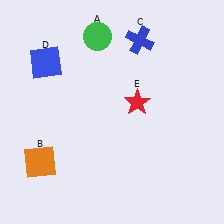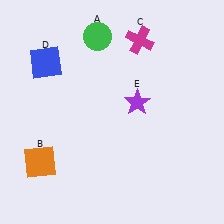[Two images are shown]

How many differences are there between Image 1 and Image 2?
There are 2 differences between the two images.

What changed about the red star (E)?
In Image 1, E is red. In Image 2, it changed to purple.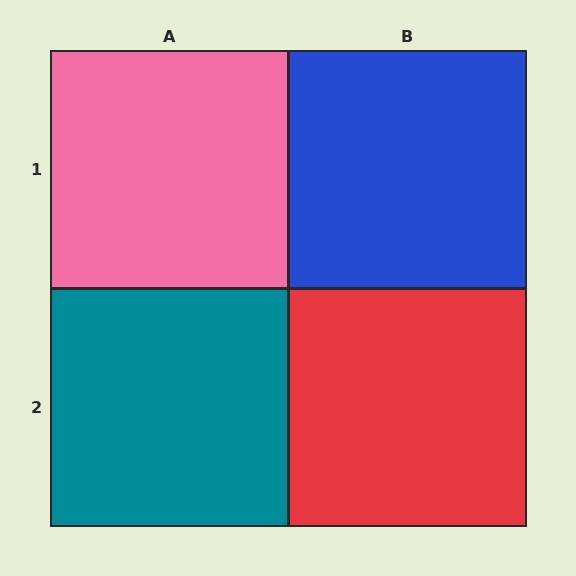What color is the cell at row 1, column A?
Pink.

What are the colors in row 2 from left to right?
Teal, red.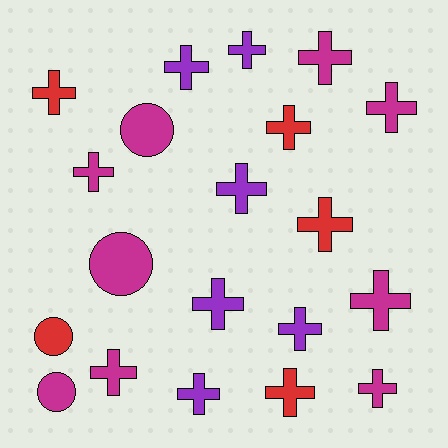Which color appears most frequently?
Magenta, with 9 objects.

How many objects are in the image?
There are 20 objects.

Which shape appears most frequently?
Cross, with 16 objects.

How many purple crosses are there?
There are 6 purple crosses.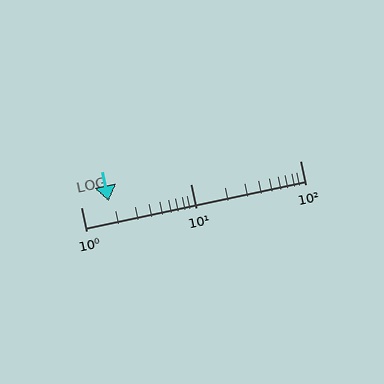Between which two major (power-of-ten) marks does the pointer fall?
The pointer is between 1 and 10.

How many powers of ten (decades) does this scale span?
The scale spans 2 decades, from 1 to 100.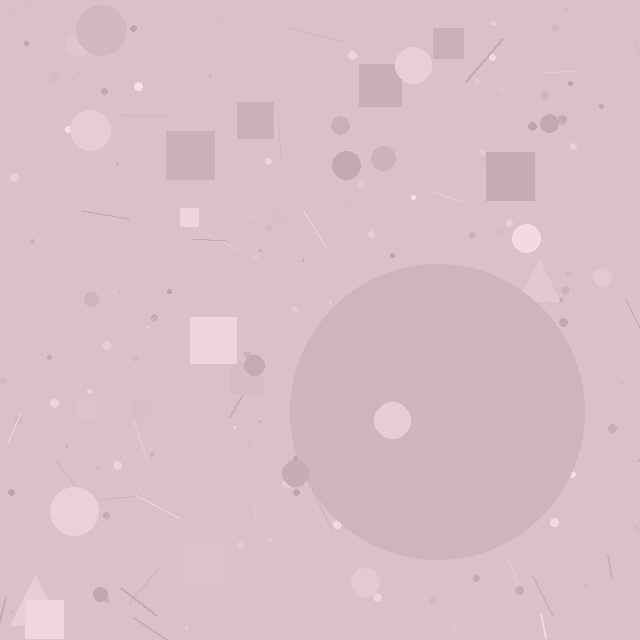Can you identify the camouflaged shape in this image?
The camouflaged shape is a circle.